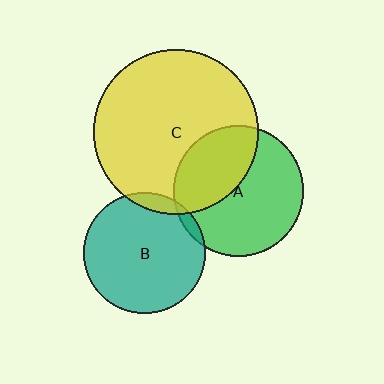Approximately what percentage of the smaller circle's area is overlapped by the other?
Approximately 5%.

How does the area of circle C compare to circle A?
Approximately 1.6 times.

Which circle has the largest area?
Circle C (yellow).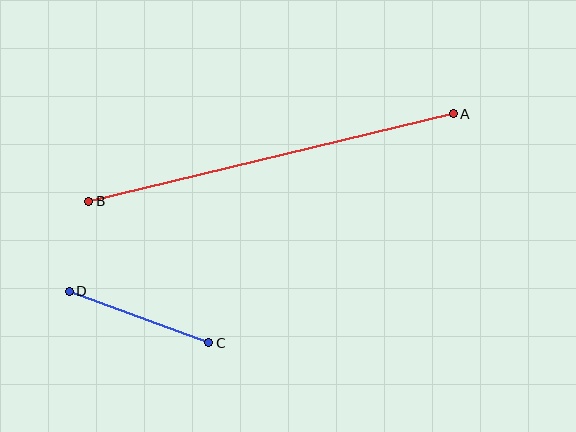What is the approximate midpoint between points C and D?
The midpoint is at approximately (139, 317) pixels.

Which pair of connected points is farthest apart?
Points A and B are farthest apart.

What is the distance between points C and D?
The distance is approximately 148 pixels.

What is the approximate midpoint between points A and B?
The midpoint is at approximately (271, 158) pixels.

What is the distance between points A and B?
The distance is approximately 374 pixels.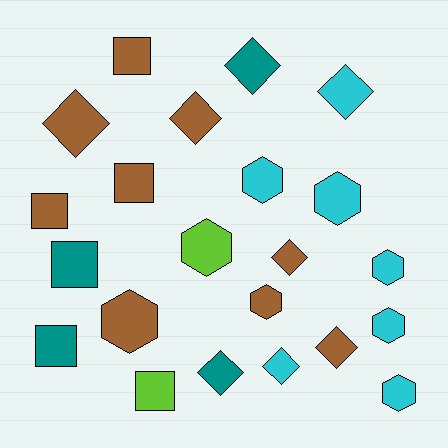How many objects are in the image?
There are 22 objects.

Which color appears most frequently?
Brown, with 9 objects.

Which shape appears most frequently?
Hexagon, with 8 objects.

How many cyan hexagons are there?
There are 5 cyan hexagons.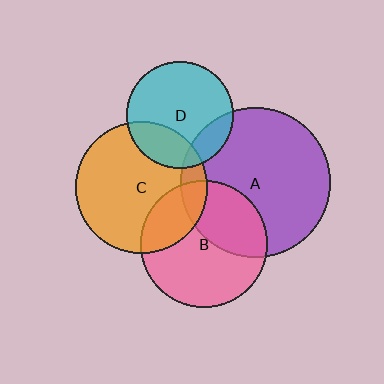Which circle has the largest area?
Circle A (purple).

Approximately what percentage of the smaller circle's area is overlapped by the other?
Approximately 15%.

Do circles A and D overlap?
Yes.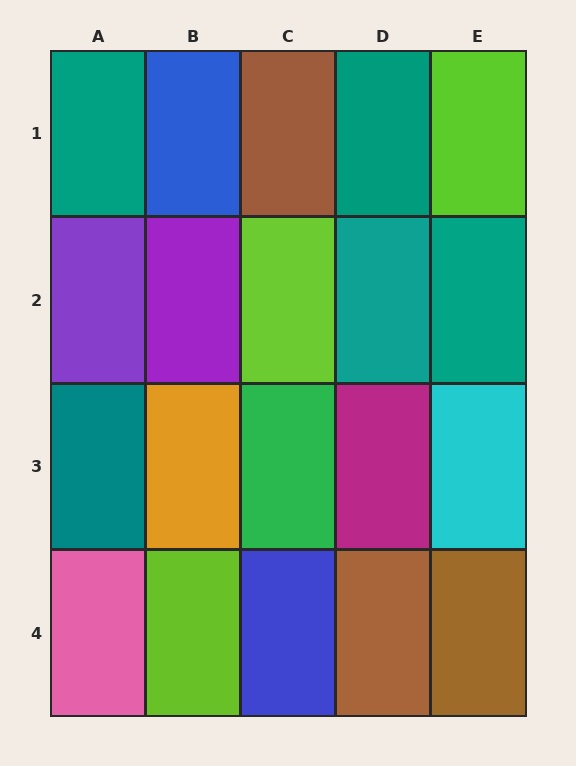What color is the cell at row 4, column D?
Brown.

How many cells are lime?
3 cells are lime.